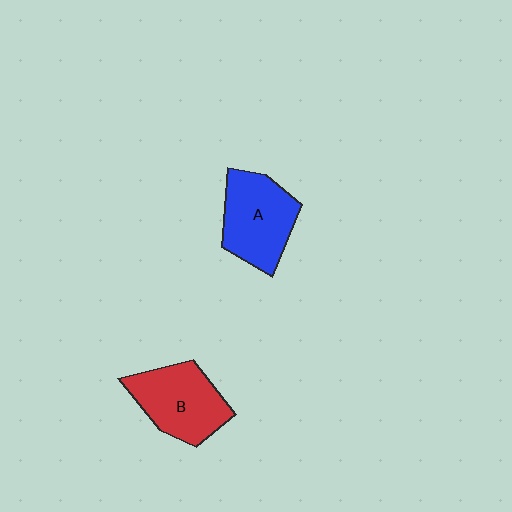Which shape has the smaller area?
Shape B (red).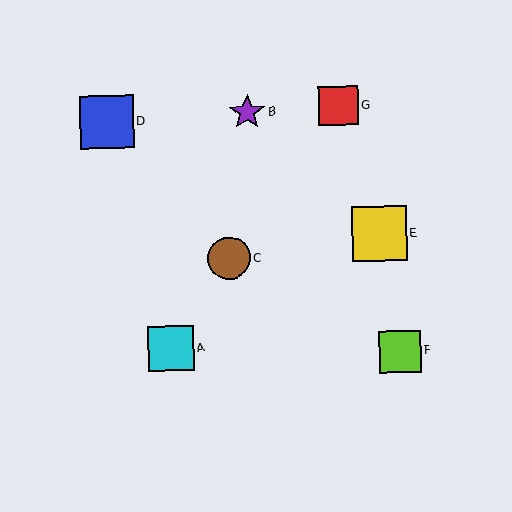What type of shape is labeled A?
Shape A is a cyan square.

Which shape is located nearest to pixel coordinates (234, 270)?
The brown circle (labeled C) at (229, 258) is nearest to that location.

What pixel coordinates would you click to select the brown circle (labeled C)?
Click at (229, 258) to select the brown circle C.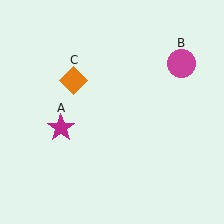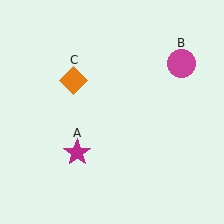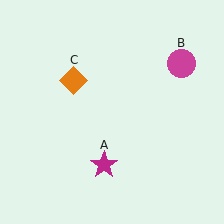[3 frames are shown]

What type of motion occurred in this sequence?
The magenta star (object A) rotated counterclockwise around the center of the scene.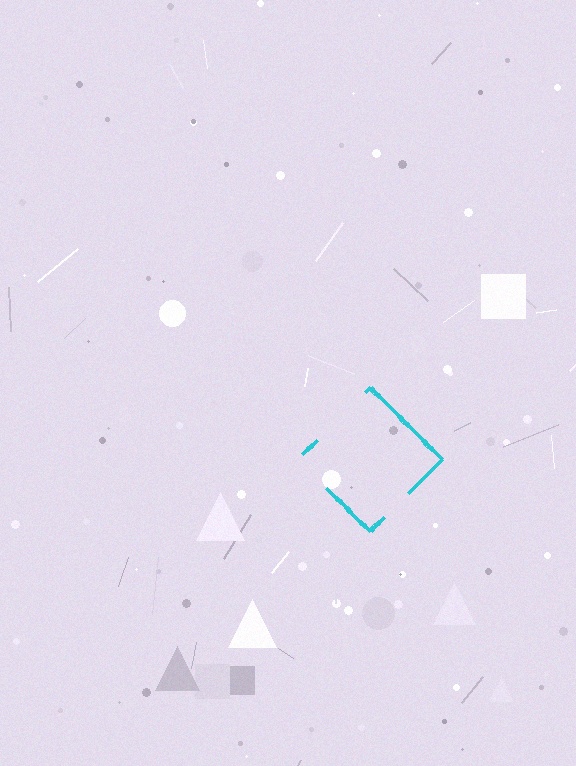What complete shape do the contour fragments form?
The contour fragments form a diamond.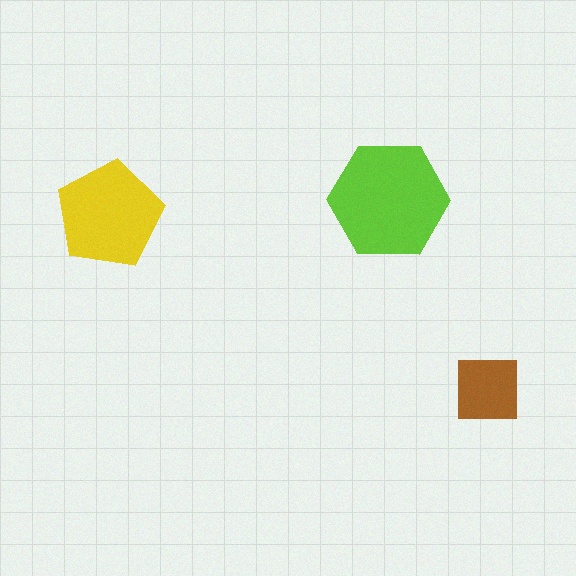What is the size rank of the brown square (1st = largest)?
3rd.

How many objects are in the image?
There are 3 objects in the image.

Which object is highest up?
The lime hexagon is topmost.